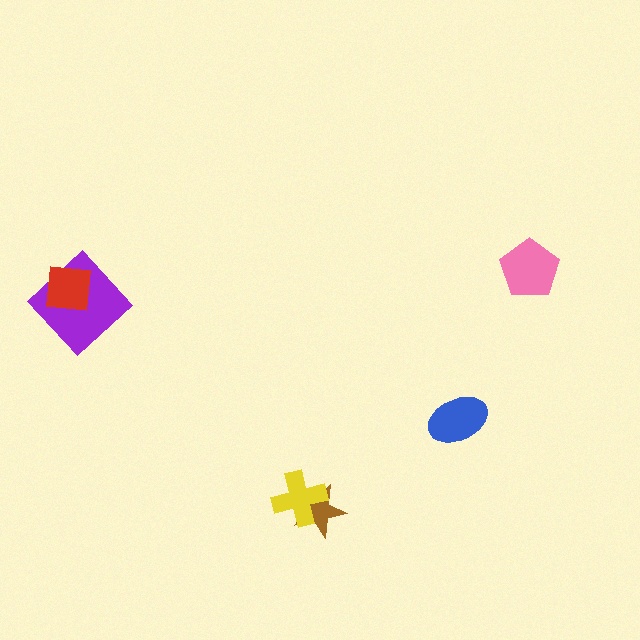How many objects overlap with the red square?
1 object overlaps with the red square.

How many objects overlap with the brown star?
1 object overlaps with the brown star.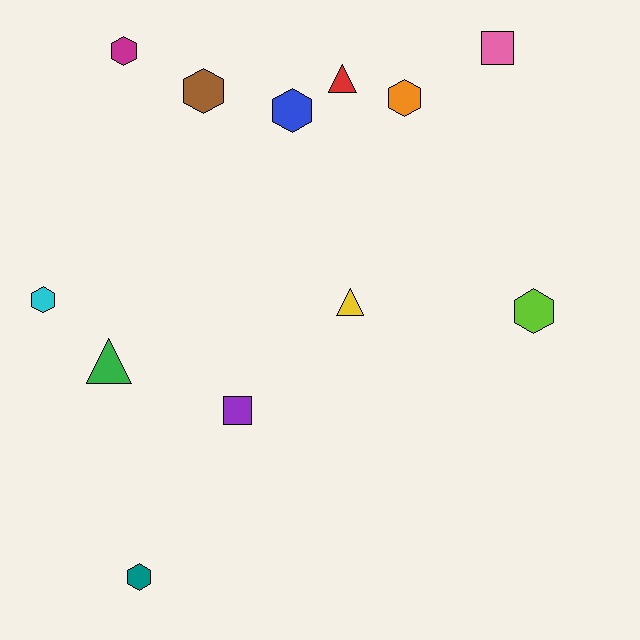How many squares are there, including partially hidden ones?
There are 2 squares.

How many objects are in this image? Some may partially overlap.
There are 12 objects.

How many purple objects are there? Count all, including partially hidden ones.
There is 1 purple object.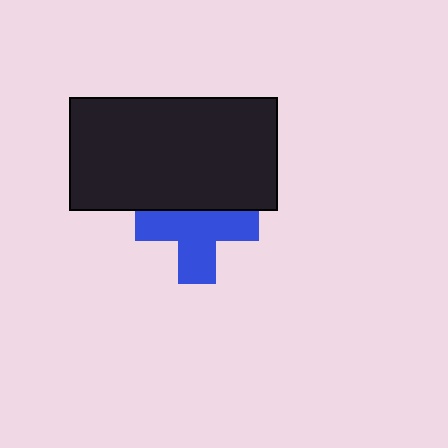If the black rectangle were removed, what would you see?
You would see the complete blue cross.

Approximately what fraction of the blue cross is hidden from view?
Roughly 33% of the blue cross is hidden behind the black rectangle.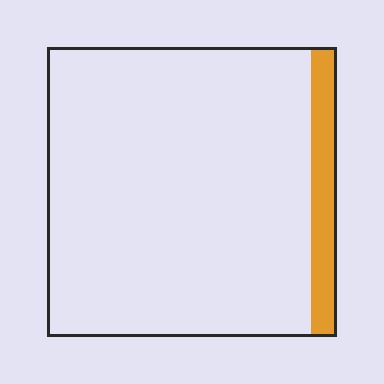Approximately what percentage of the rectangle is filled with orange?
Approximately 10%.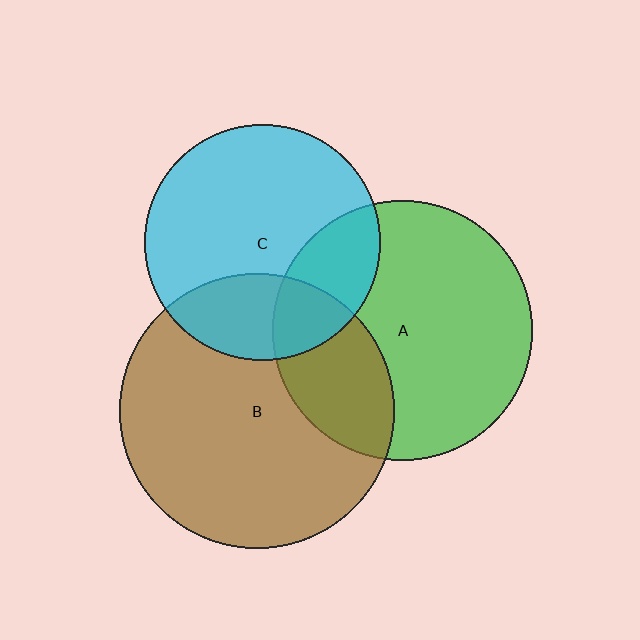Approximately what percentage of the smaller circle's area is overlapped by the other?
Approximately 25%.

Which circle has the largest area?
Circle B (brown).